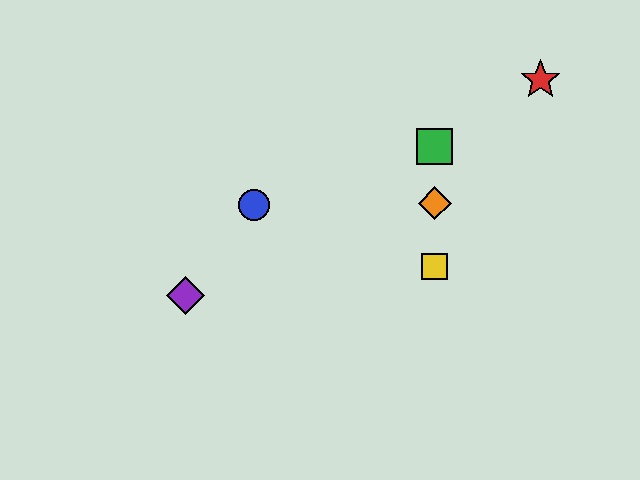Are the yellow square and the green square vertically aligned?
Yes, both are at x≈435.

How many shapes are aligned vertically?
3 shapes (the green square, the yellow square, the orange diamond) are aligned vertically.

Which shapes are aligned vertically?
The green square, the yellow square, the orange diamond are aligned vertically.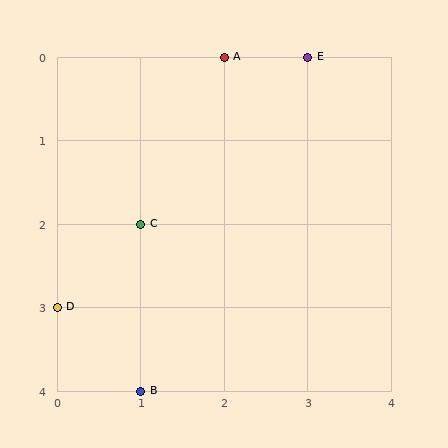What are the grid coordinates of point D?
Point D is at grid coordinates (0, 3).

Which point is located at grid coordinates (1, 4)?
Point B is at (1, 4).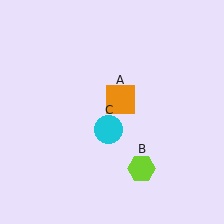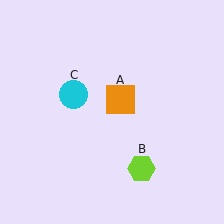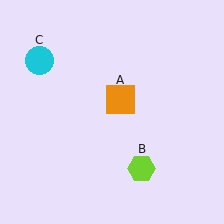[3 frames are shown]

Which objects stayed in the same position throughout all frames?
Orange square (object A) and lime hexagon (object B) remained stationary.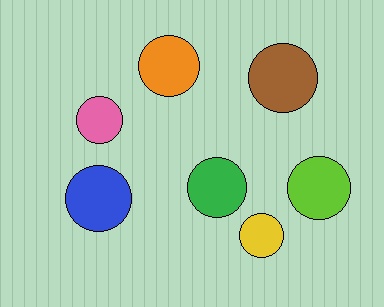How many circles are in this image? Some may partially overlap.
There are 7 circles.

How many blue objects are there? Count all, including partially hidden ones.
There is 1 blue object.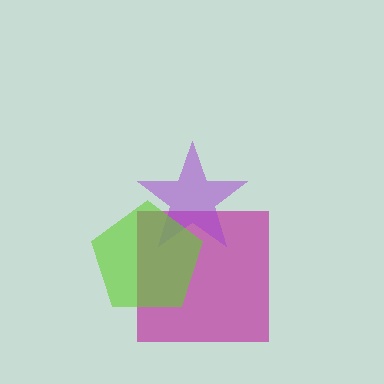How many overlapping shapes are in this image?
There are 3 overlapping shapes in the image.